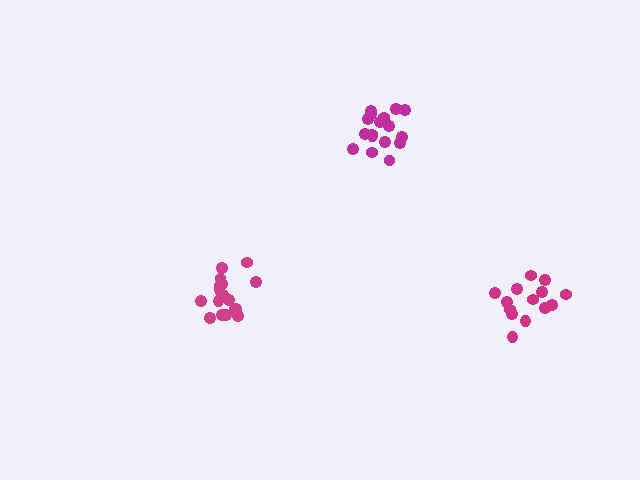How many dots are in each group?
Group 1: 18 dots, Group 2: 14 dots, Group 3: 18 dots (50 total).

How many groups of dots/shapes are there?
There are 3 groups.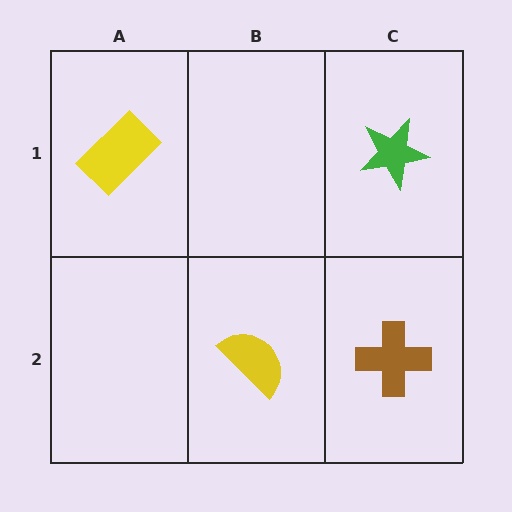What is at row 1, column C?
A green star.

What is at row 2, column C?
A brown cross.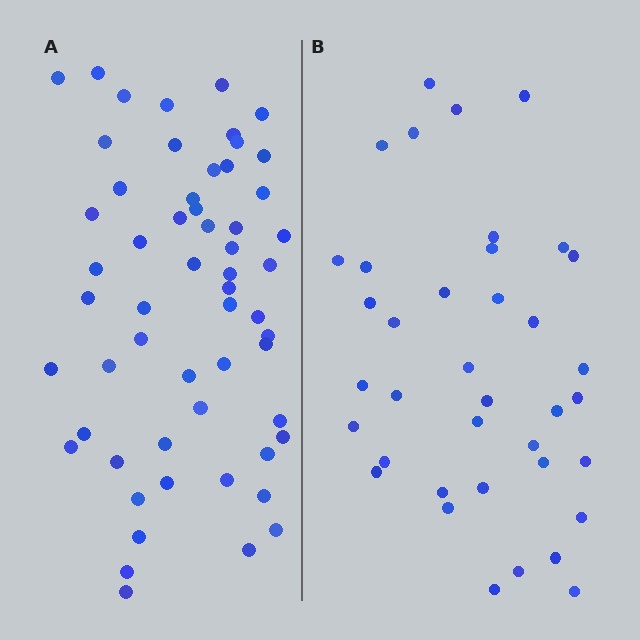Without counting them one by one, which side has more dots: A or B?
Region A (the left region) has more dots.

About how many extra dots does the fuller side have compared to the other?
Region A has approximately 20 more dots than region B.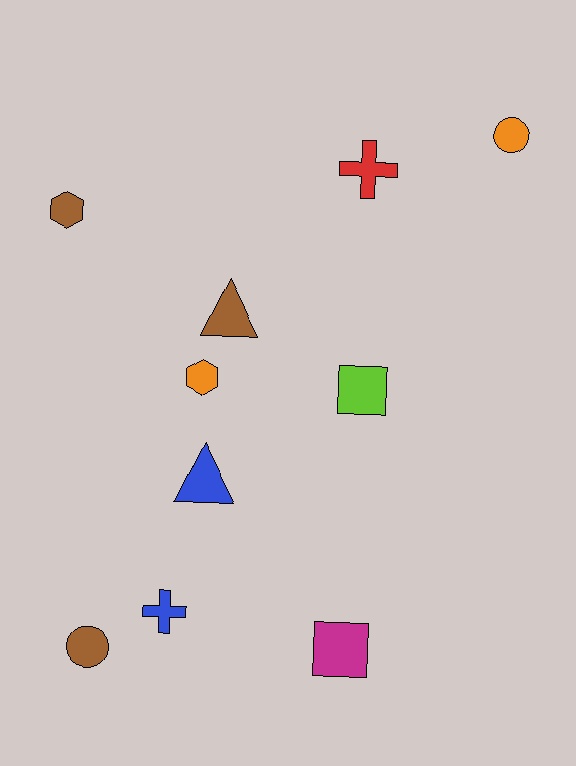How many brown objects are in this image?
There are 3 brown objects.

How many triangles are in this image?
There are 2 triangles.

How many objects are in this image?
There are 10 objects.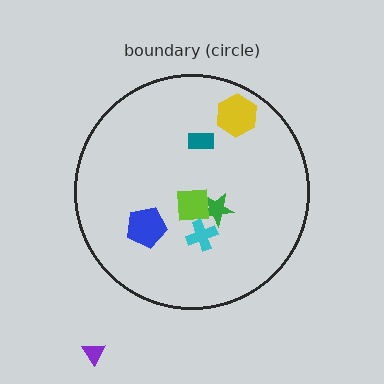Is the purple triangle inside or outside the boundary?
Outside.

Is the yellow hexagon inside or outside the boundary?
Inside.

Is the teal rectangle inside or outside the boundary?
Inside.